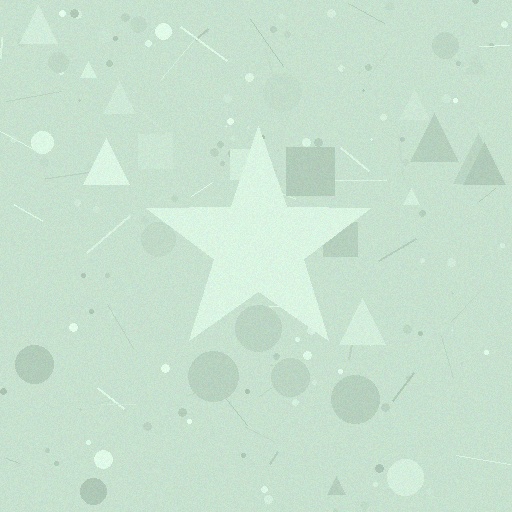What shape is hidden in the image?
A star is hidden in the image.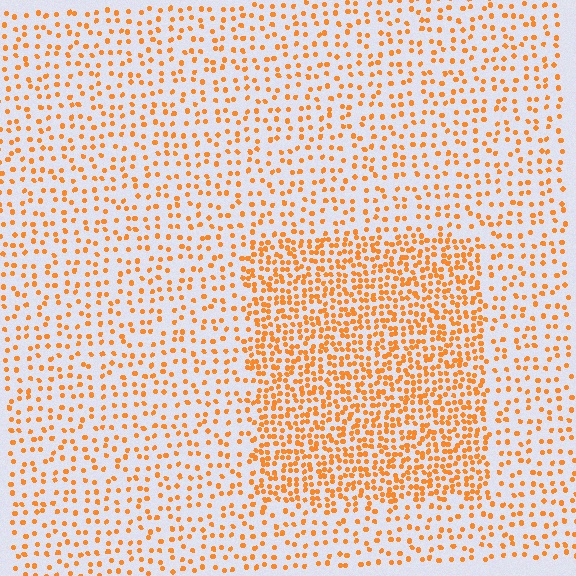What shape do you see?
I see a rectangle.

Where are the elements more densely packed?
The elements are more densely packed inside the rectangle boundary.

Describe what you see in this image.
The image contains small orange elements arranged at two different densities. A rectangle-shaped region is visible where the elements are more densely packed than the surrounding area.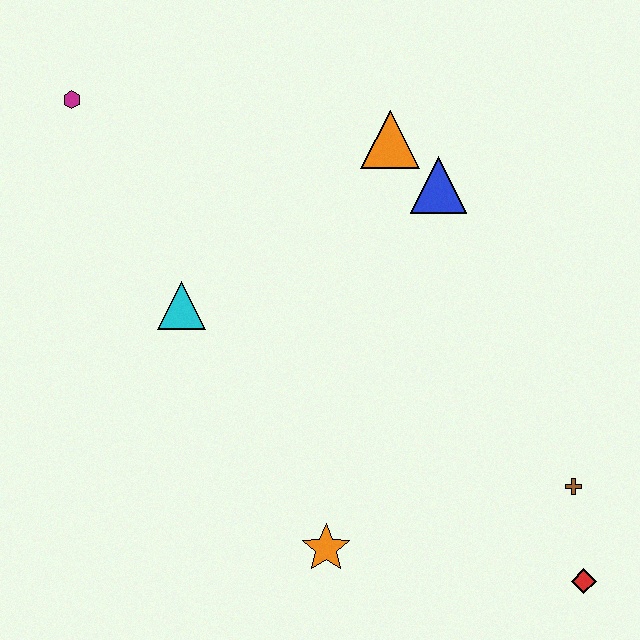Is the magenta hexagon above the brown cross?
Yes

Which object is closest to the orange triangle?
The blue triangle is closest to the orange triangle.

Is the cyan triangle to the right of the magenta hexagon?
Yes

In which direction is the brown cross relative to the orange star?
The brown cross is to the right of the orange star.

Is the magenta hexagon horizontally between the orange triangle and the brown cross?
No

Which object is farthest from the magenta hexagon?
The red diamond is farthest from the magenta hexagon.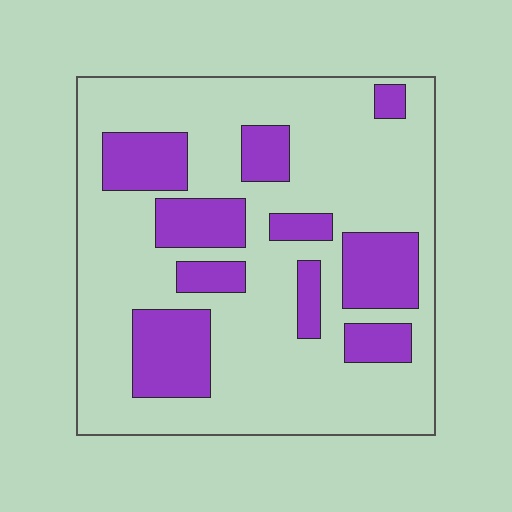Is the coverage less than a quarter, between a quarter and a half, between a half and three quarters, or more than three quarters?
Between a quarter and a half.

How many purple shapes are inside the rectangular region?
10.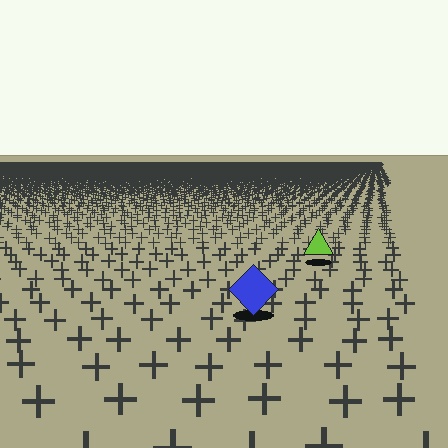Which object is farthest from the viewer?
The lime triangle is farthest from the viewer. It appears smaller and the ground texture around it is denser.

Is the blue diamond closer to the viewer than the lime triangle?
Yes. The blue diamond is closer — you can tell from the texture gradient: the ground texture is coarser near it.